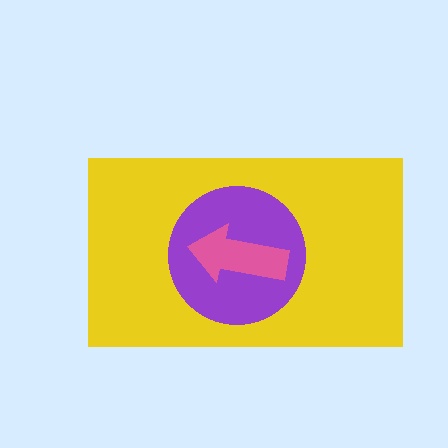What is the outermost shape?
The yellow rectangle.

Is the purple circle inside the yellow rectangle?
Yes.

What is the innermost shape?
The pink arrow.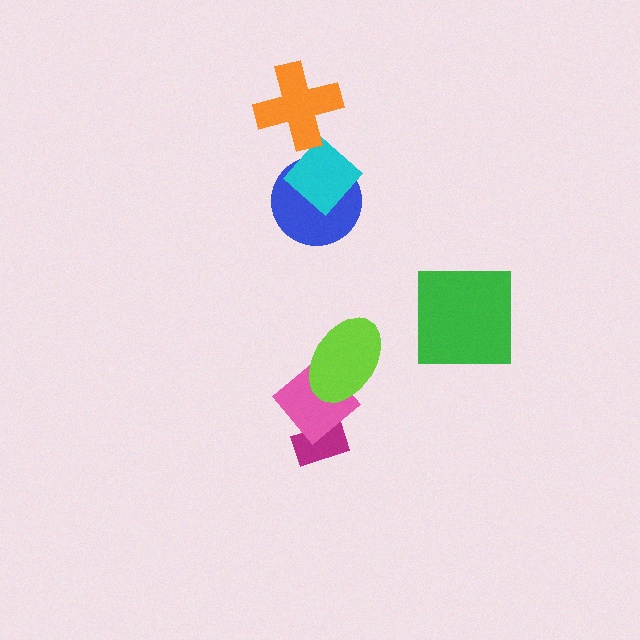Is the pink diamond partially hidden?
Yes, it is partially covered by another shape.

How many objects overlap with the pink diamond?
2 objects overlap with the pink diamond.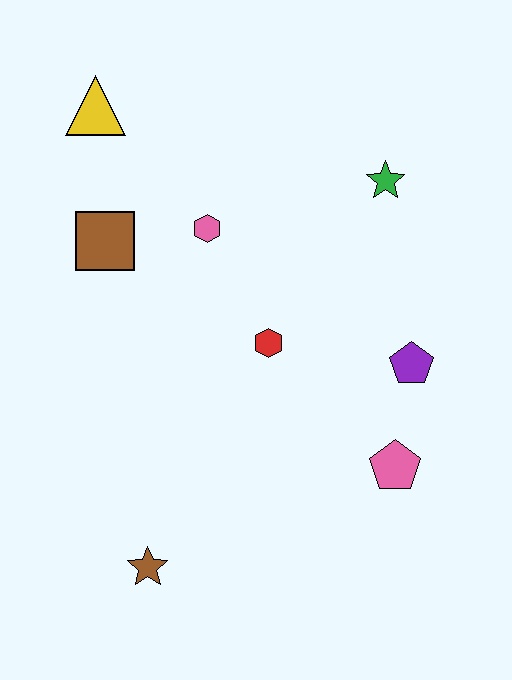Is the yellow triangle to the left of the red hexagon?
Yes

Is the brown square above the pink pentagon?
Yes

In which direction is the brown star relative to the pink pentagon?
The brown star is to the left of the pink pentagon.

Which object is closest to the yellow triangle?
The brown square is closest to the yellow triangle.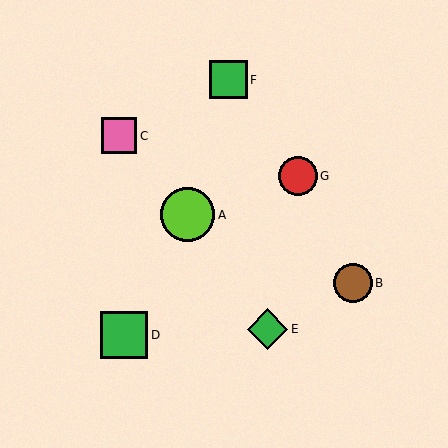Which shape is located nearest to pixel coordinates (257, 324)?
The green diamond (labeled E) at (268, 329) is nearest to that location.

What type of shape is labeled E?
Shape E is a green diamond.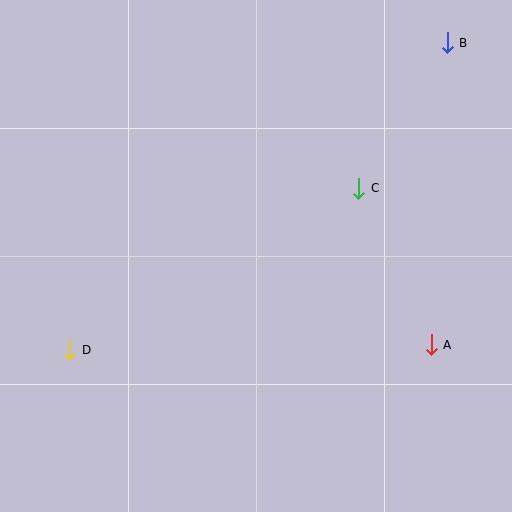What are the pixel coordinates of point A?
Point A is at (431, 345).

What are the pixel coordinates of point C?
Point C is at (359, 188).